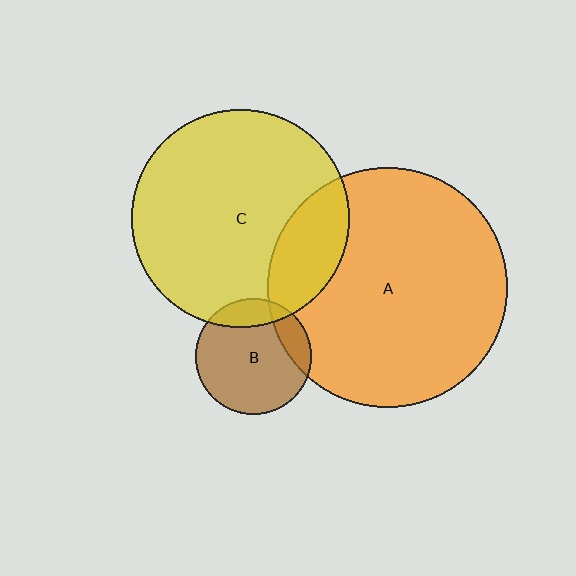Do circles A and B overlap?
Yes.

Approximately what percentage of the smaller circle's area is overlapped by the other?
Approximately 15%.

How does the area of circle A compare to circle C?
Approximately 1.2 times.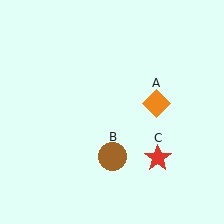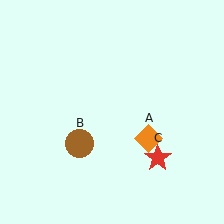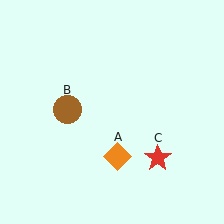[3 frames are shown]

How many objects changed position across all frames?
2 objects changed position: orange diamond (object A), brown circle (object B).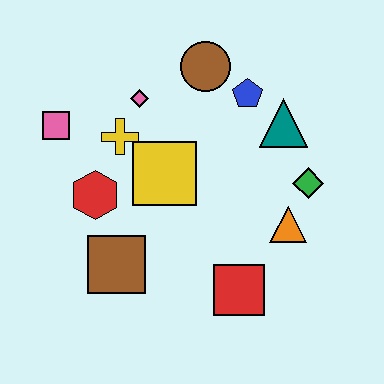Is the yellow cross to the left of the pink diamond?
Yes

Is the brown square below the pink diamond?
Yes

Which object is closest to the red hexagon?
The yellow cross is closest to the red hexagon.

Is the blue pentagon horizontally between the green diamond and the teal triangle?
No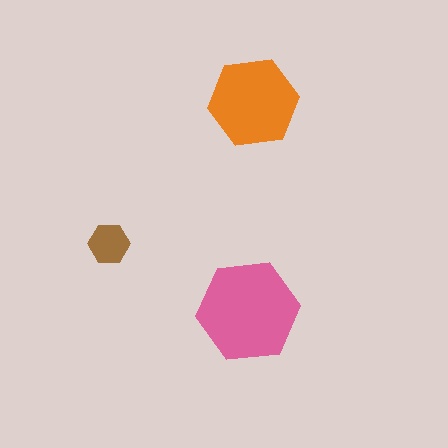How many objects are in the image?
There are 3 objects in the image.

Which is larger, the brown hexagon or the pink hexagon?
The pink one.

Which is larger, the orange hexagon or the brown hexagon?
The orange one.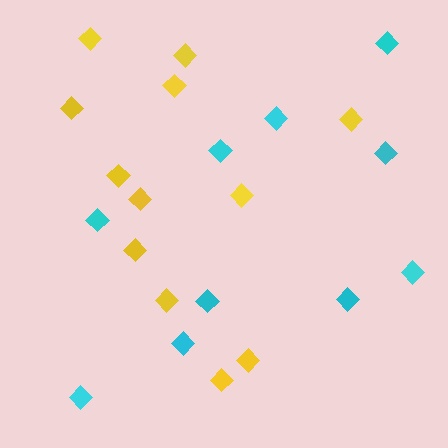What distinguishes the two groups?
There are 2 groups: one group of yellow diamonds (12) and one group of cyan diamonds (10).